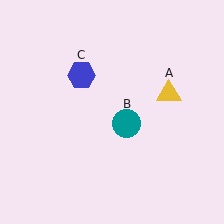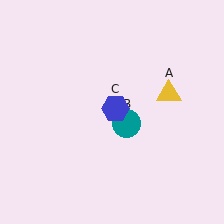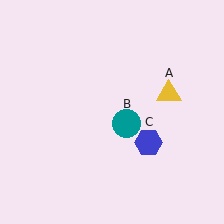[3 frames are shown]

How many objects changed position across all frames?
1 object changed position: blue hexagon (object C).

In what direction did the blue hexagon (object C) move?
The blue hexagon (object C) moved down and to the right.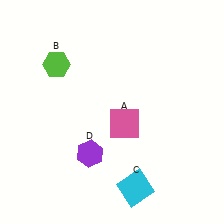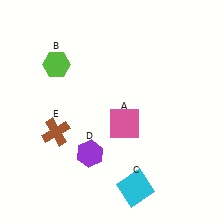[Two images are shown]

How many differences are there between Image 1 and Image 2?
There is 1 difference between the two images.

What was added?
A brown cross (E) was added in Image 2.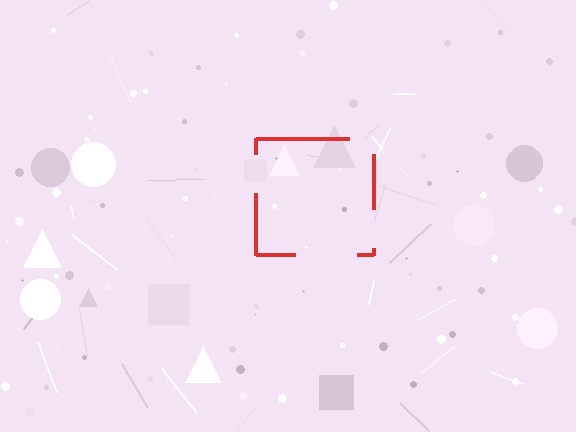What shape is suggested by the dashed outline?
The dashed outline suggests a square.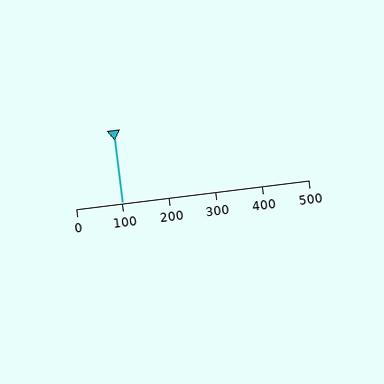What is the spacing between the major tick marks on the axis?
The major ticks are spaced 100 apart.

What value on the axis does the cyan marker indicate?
The marker indicates approximately 100.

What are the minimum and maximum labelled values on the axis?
The axis runs from 0 to 500.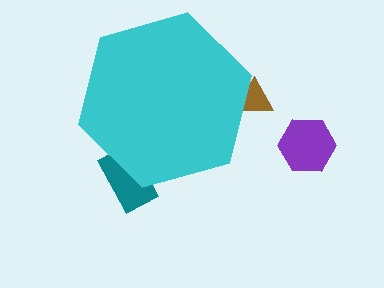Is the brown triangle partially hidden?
Yes, the brown triangle is partially hidden behind the cyan hexagon.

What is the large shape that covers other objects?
A cyan hexagon.